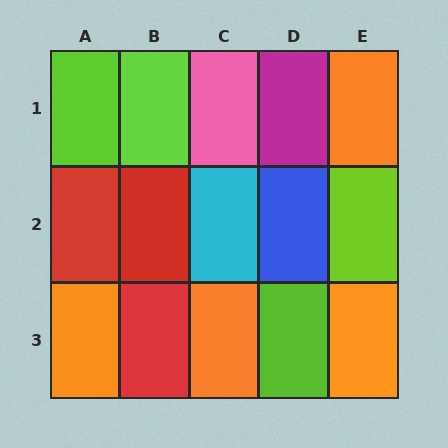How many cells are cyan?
1 cell is cyan.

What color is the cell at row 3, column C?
Orange.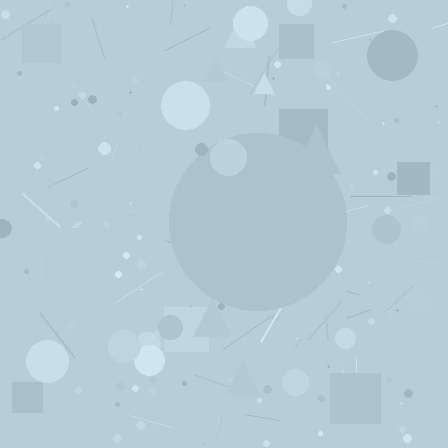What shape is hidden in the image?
A circle is hidden in the image.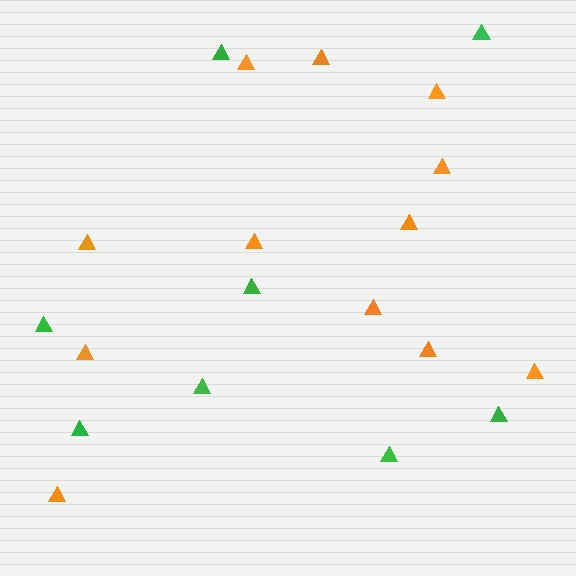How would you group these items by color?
There are 2 groups: one group of green triangles (8) and one group of orange triangles (12).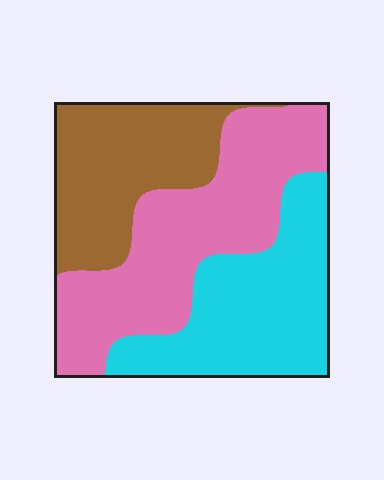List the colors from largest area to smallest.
From largest to smallest: pink, cyan, brown.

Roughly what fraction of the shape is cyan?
Cyan takes up about one third (1/3) of the shape.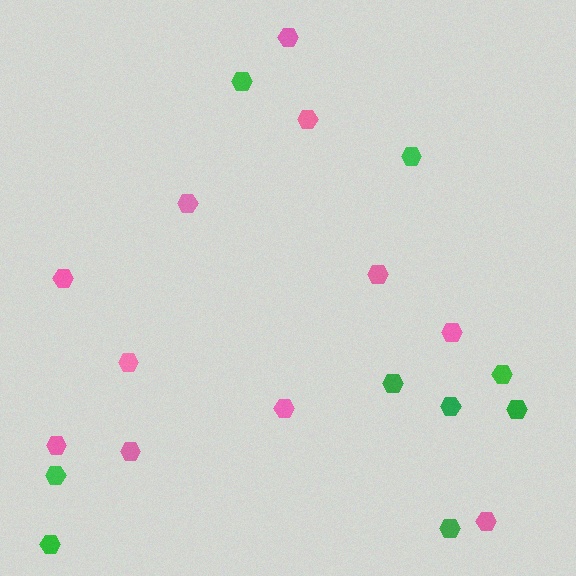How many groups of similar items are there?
There are 2 groups: one group of green hexagons (9) and one group of pink hexagons (11).